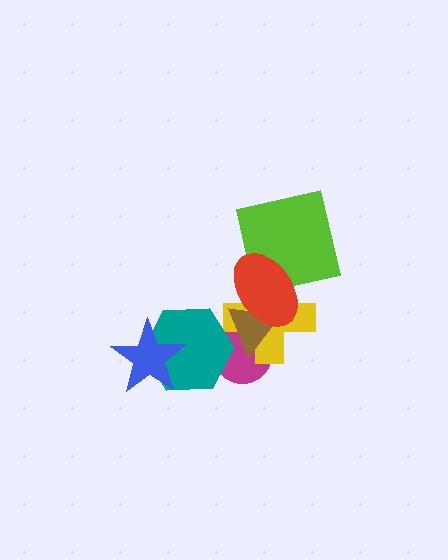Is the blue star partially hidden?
No, no other shape covers it.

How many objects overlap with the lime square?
2 objects overlap with the lime square.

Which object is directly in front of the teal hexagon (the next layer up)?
The brown triangle is directly in front of the teal hexagon.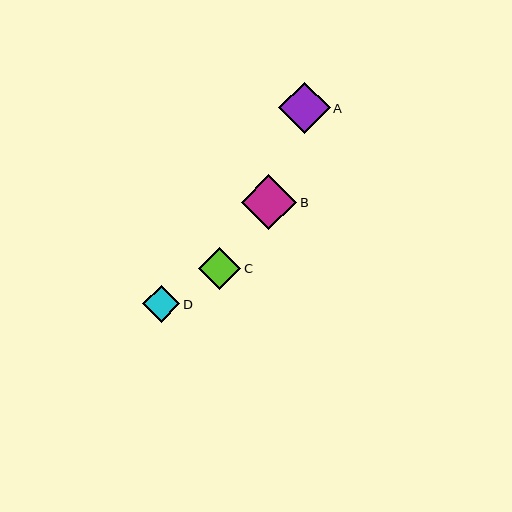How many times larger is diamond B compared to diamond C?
Diamond B is approximately 1.3 times the size of diamond C.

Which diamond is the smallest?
Diamond D is the smallest with a size of approximately 37 pixels.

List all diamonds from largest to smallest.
From largest to smallest: B, A, C, D.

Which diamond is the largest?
Diamond B is the largest with a size of approximately 55 pixels.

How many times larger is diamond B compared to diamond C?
Diamond B is approximately 1.3 times the size of diamond C.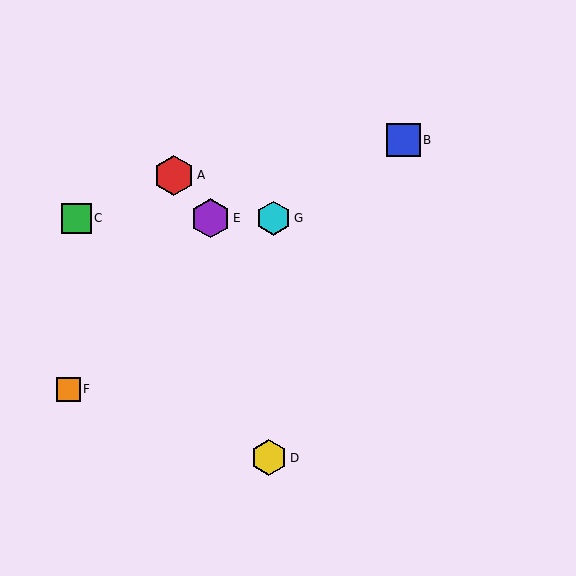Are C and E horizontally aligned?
Yes, both are at y≈218.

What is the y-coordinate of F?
Object F is at y≈389.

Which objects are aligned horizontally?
Objects C, E, G are aligned horizontally.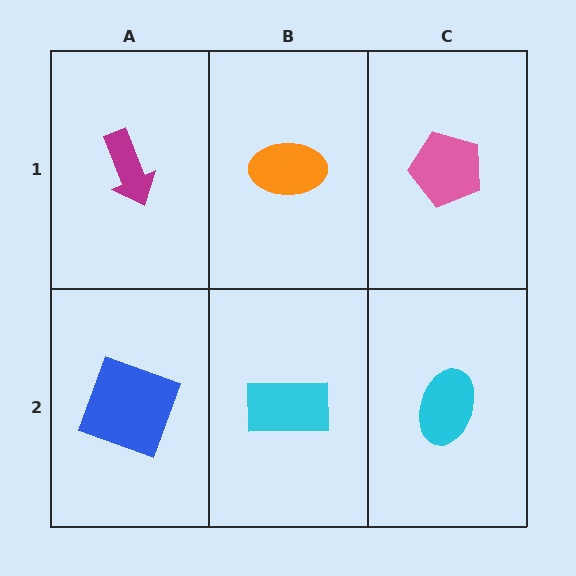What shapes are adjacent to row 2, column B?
An orange ellipse (row 1, column B), a blue square (row 2, column A), a cyan ellipse (row 2, column C).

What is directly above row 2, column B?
An orange ellipse.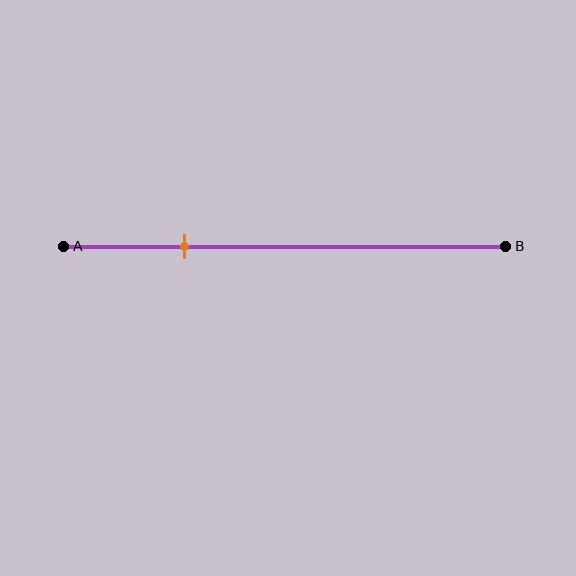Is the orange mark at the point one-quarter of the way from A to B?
Yes, the mark is approximately at the one-quarter point.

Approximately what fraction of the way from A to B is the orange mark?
The orange mark is approximately 25% of the way from A to B.